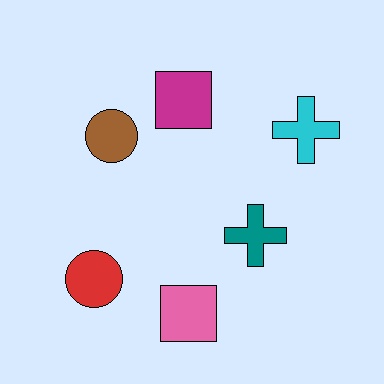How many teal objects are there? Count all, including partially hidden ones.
There is 1 teal object.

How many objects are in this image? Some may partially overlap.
There are 6 objects.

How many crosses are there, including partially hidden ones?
There are 2 crosses.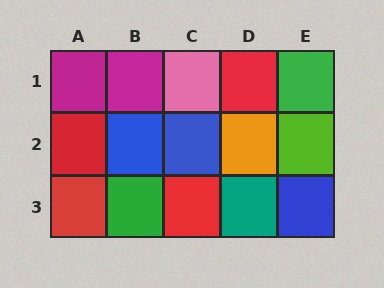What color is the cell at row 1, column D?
Red.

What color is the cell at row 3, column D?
Teal.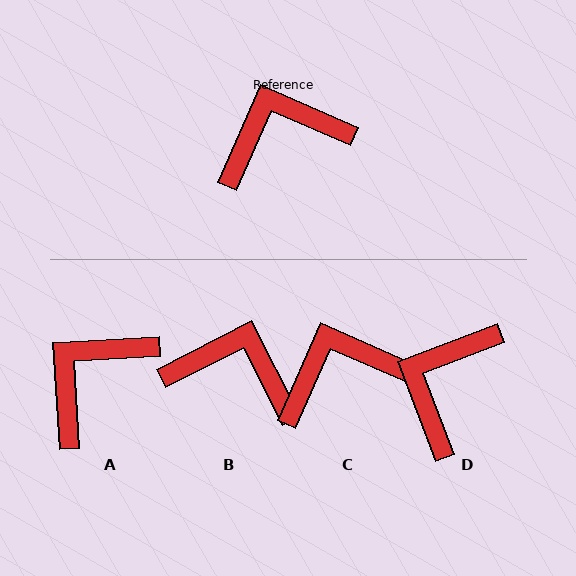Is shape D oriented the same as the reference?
No, it is off by about 45 degrees.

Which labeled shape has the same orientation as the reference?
C.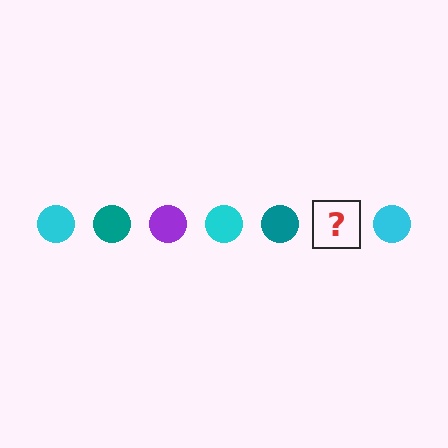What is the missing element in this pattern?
The missing element is a purple circle.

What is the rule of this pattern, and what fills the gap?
The rule is that the pattern cycles through cyan, teal, purple circles. The gap should be filled with a purple circle.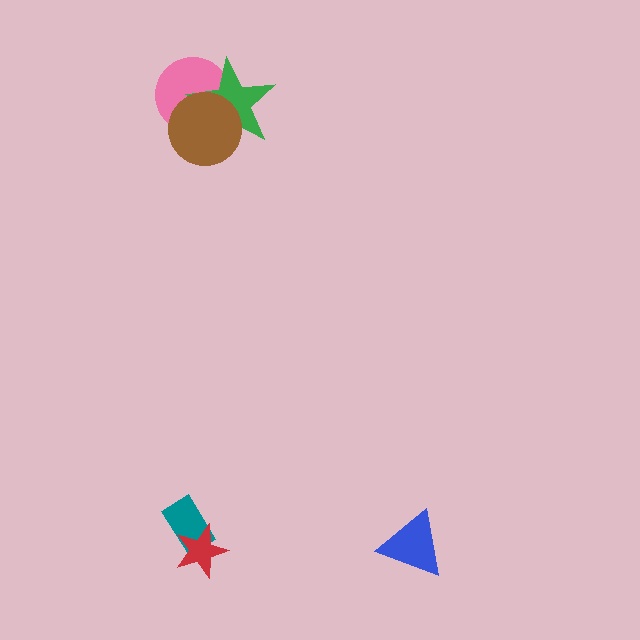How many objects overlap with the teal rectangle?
1 object overlaps with the teal rectangle.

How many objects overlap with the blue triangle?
0 objects overlap with the blue triangle.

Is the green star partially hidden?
Yes, it is partially covered by another shape.